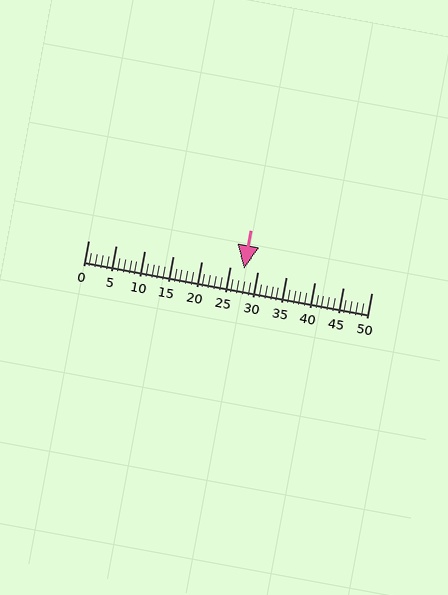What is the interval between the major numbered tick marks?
The major tick marks are spaced 5 units apart.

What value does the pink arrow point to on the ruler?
The pink arrow points to approximately 28.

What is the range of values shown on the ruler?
The ruler shows values from 0 to 50.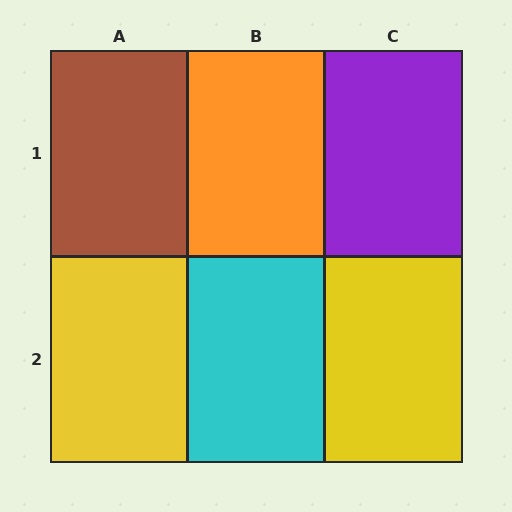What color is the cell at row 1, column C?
Purple.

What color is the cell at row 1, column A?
Brown.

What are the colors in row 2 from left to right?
Yellow, cyan, yellow.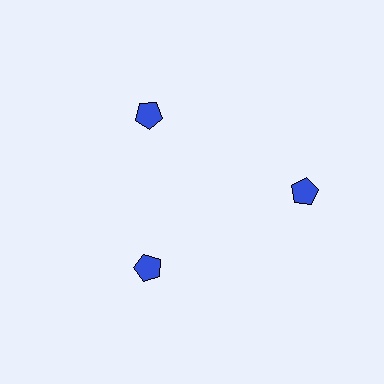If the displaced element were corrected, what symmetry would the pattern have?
It would have 3-fold rotational symmetry — the pattern would map onto itself every 120 degrees.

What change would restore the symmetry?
The symmetry would be restored by moving it inward, back onto the ring so that all 3 pentagons sit at equal angles and equal distance from the center.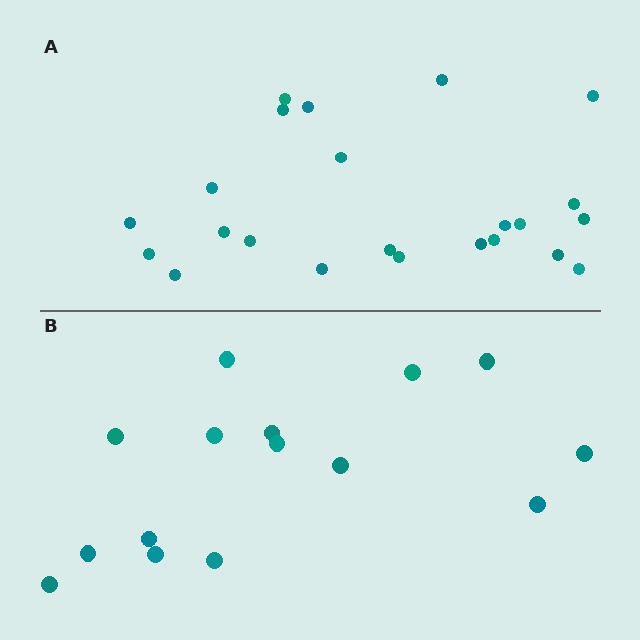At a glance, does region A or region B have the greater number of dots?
Region A (the top region) has more dots.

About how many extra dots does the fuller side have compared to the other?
Region A has roughly 8 or so more dots than region B.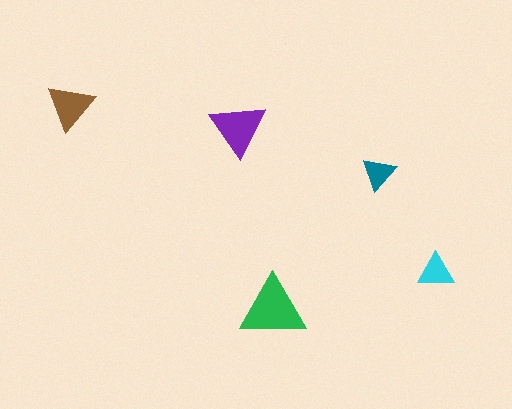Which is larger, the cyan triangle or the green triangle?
The green one.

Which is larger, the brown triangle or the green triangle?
The green one.